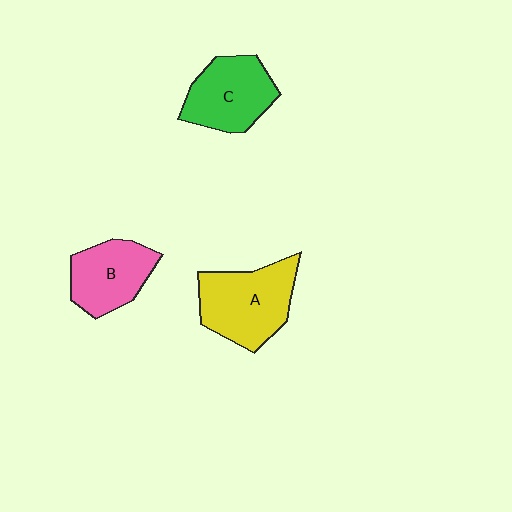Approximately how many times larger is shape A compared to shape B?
Approximately 1.3 times.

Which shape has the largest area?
Shape A (yellow).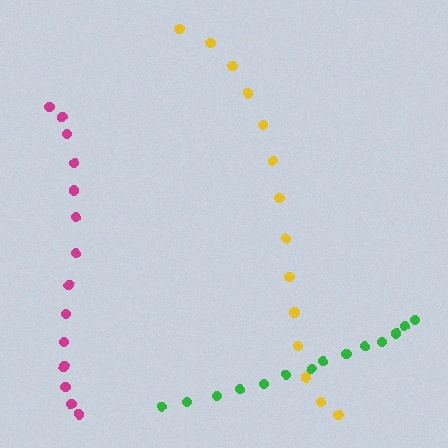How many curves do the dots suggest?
There are 3 distinct paths.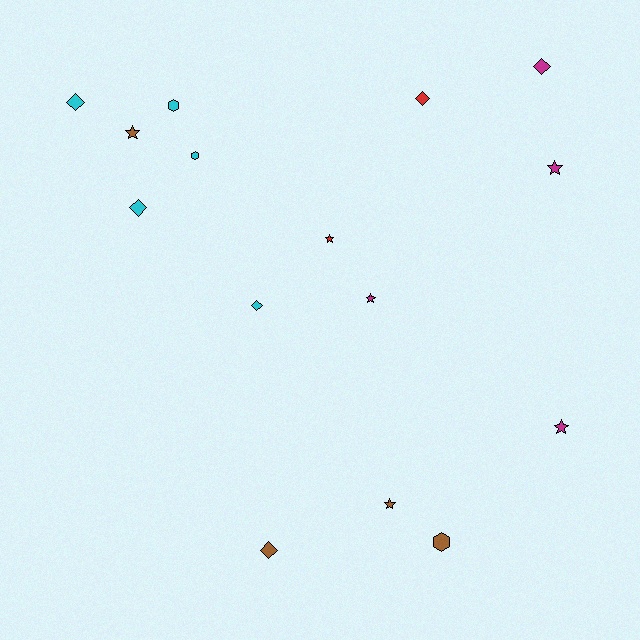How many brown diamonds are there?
There is 1 brown diamond.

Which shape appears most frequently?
Star, with 6 objects.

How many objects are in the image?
There are 15 objects.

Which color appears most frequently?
Cyan, with 5 objects.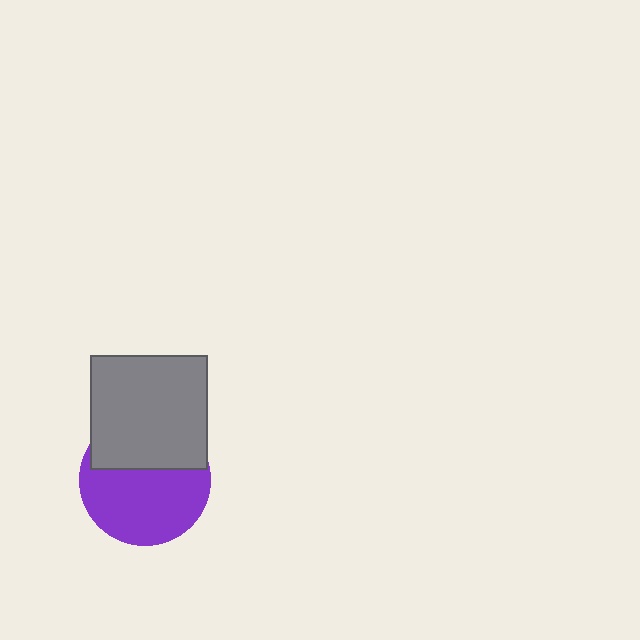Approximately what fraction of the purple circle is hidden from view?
Roughly 39% of the purple circle is hidden behind the gray rectangle.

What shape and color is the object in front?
The object in front is a gray rectangle.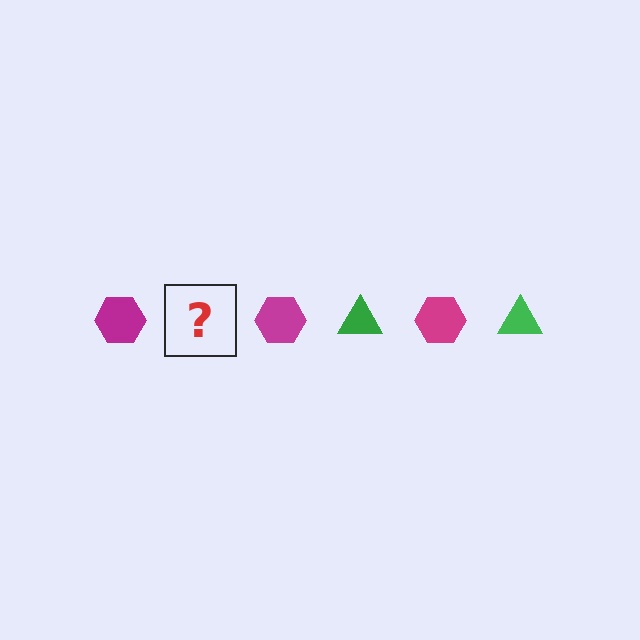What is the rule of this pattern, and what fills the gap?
The rule is that the pattern alternates between magenta hexagon and green triangle. The gap should be filled with a green triangle.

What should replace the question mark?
The question mark should be replaced with a green triangle.